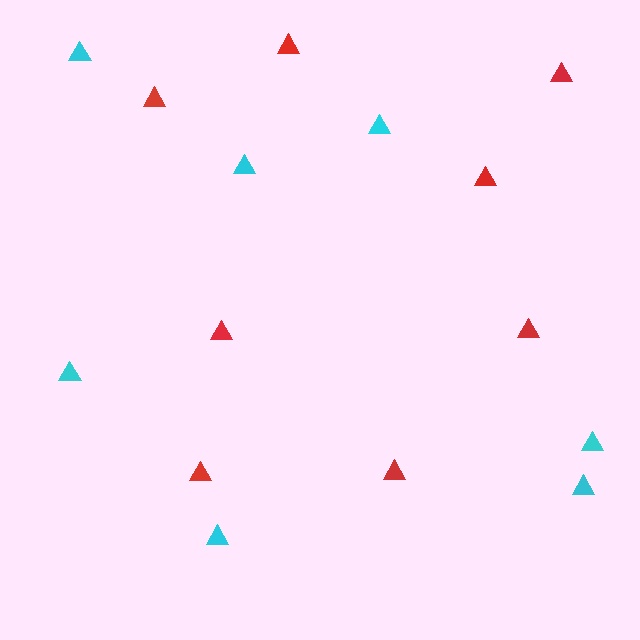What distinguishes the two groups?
There are 2 groups: one group of cyan triangles (7) and one group of red triangles (8).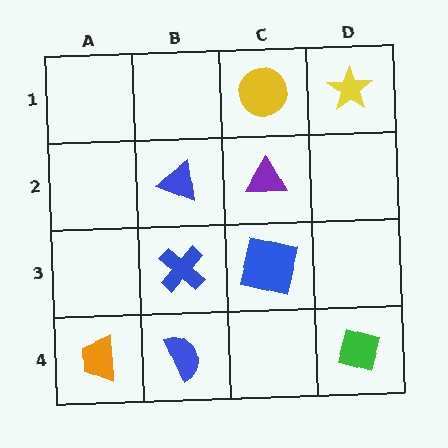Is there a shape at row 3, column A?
No, that cell is empty.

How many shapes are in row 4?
3 shapes.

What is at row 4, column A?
An orange trapezoid.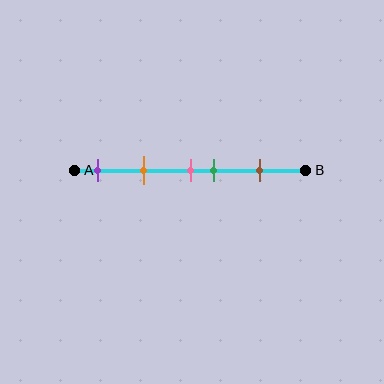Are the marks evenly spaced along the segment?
No, the marks are not evenly spaced.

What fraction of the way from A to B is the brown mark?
The brown mark is approximately 80% (0.8) of the way from A to B.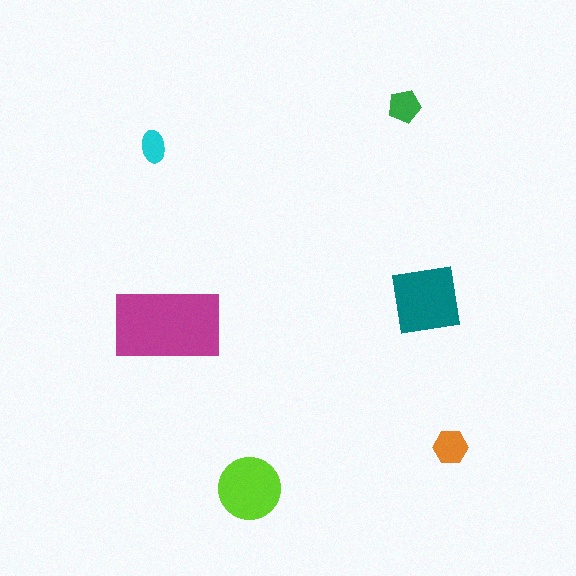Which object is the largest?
The magenta rectangle.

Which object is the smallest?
The cyan ellipse.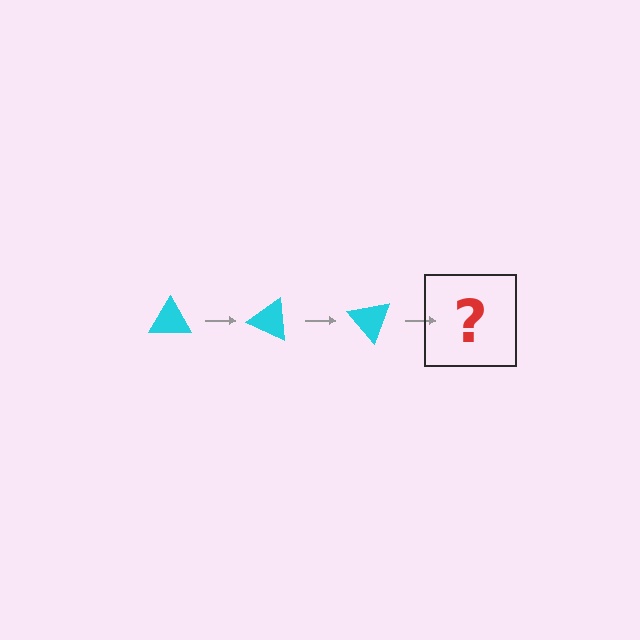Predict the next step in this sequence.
The next step is a cyan triangle rotated 75 degrees.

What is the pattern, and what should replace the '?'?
The pattern is that the triangle rotates 25 degrees each step. The '?' should be a cyan triangle rotated 75 degrees.